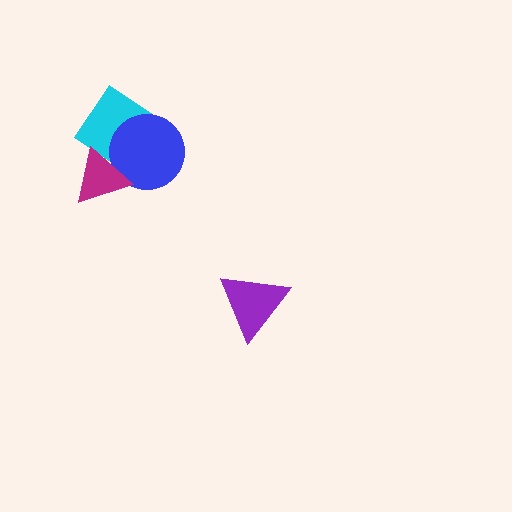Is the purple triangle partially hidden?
No, no other shape covers it.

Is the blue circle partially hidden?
Yes, it is partially covered by another shape.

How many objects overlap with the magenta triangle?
2 objects overlap with the magenta triangle.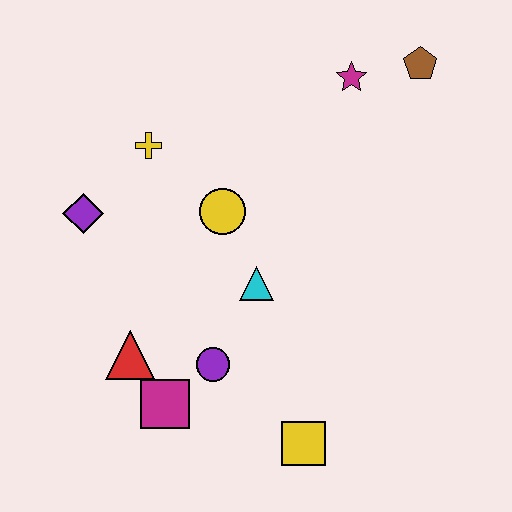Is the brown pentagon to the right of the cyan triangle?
Yes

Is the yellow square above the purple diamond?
No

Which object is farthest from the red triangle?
The brown pentagon is farthest from the red triangle.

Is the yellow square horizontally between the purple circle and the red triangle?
No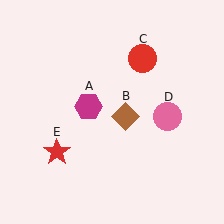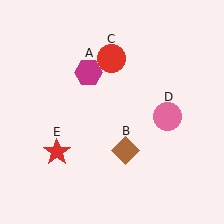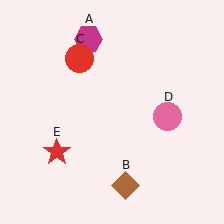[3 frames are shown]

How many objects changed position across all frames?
3 objects changed position: magenta hexagon (object A), brown diamond (object B), red circle (object C).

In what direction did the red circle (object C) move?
The red circle (object C) moved left.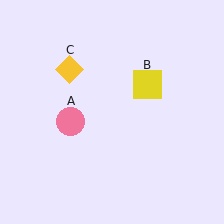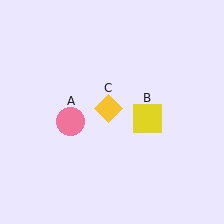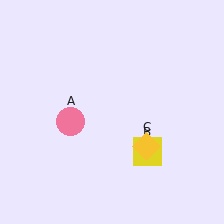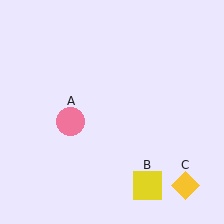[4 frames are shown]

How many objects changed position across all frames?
2 objects changed position: yellow square (object B), yellow diamond (object C).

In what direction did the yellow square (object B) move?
The yellow square (object B) moved down.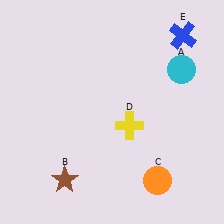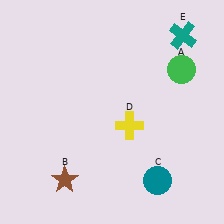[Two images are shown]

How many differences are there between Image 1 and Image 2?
There are 3 differences between the two images.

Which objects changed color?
A changed from cyan to green. C changed from orange to teal. E changed from blue to teal.